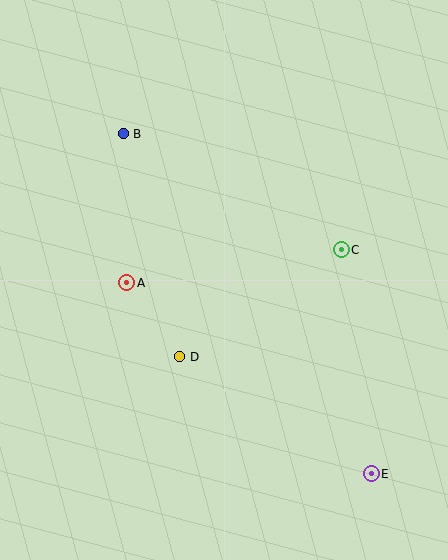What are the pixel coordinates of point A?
Point A is at (127, 283).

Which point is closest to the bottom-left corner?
Point D is closest to the bottom-left corner.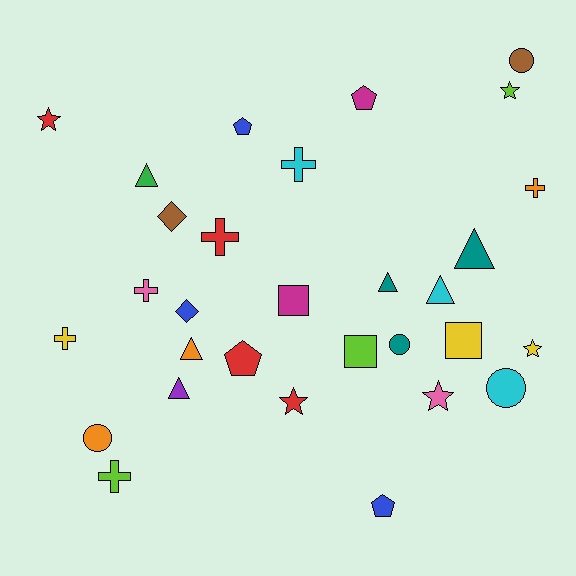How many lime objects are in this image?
There are 3 lime objects.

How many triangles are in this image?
There are 6 triangles.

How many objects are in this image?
There are 30 objects.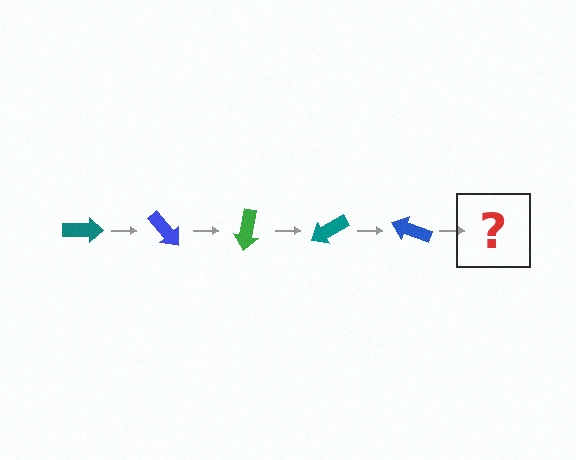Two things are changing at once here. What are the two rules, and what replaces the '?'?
The two rules are that it rotates 50 degrees each step and the color cycles through teal, blue, and green. The '?' should be a green arrow, rotated 250 degrees from the start.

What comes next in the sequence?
The next element should be a green arrow, rotated 250 degrees from the start.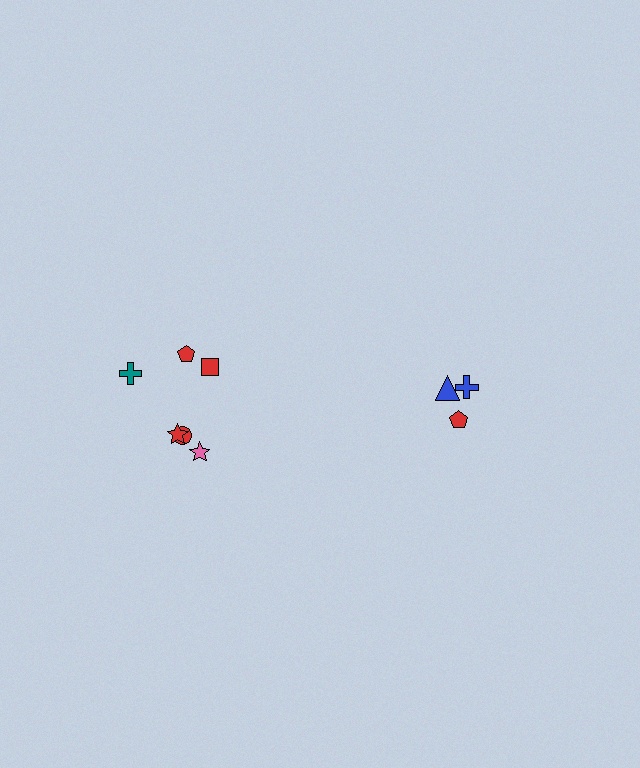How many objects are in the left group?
There are 6 objects.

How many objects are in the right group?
There are 3 objects.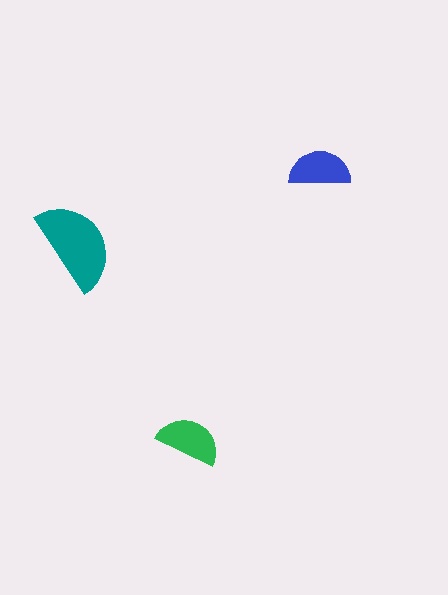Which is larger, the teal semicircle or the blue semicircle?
The teal one.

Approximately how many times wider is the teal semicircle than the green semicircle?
About 1.5 times wider.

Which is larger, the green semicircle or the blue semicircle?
The green one.